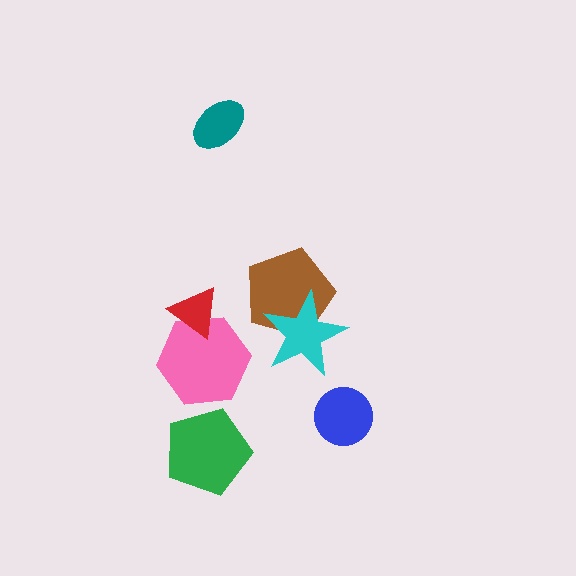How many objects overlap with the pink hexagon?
1 object overlaps with the pink hexagon.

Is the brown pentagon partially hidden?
Yes, it is partially covered by another shape.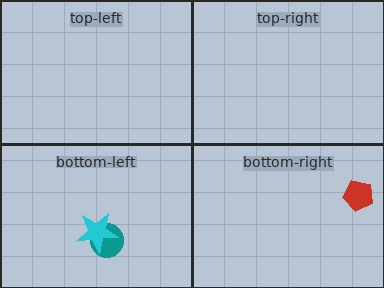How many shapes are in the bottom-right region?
1.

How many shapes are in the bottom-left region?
2.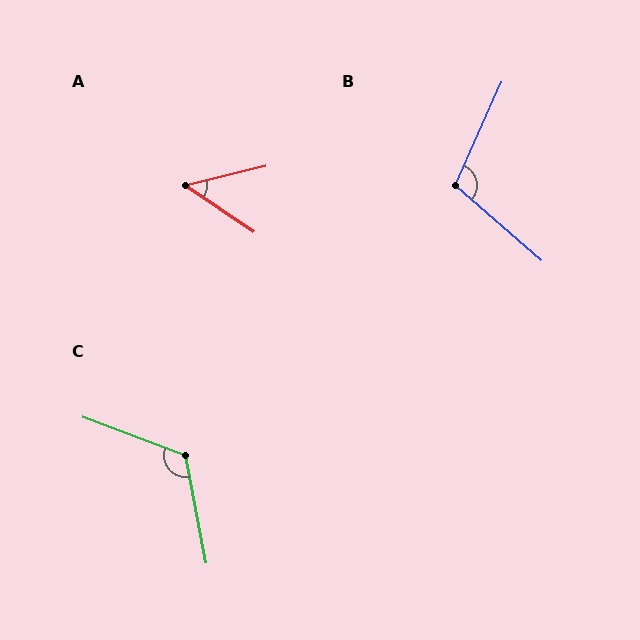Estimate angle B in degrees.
Approximately 107 degrees.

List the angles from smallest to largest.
A (48°), B (107°), C (122°).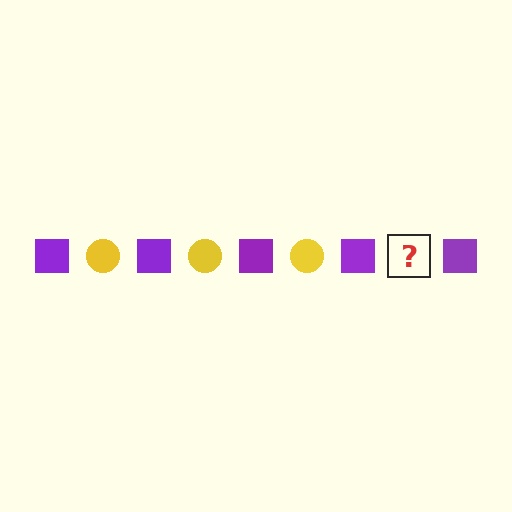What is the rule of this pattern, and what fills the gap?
The rule is that the pattern alternates between purple square and yellow circle. The gap should be filled with a yellow circle.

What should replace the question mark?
The question mark should be replaced with a yellow circle.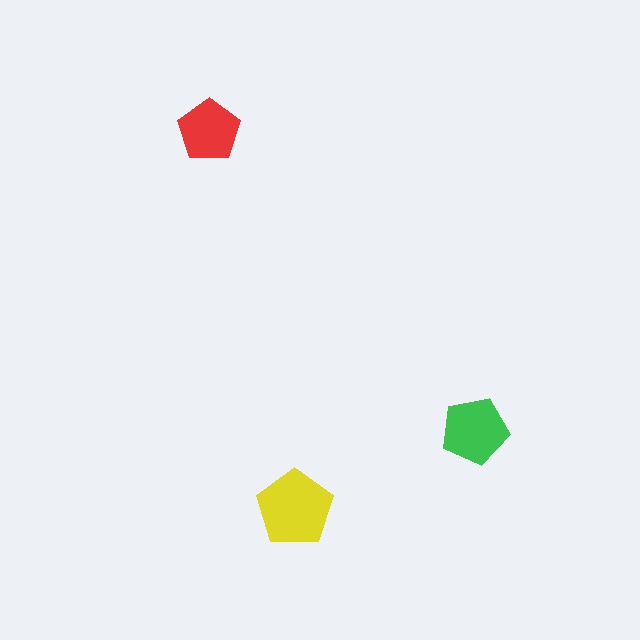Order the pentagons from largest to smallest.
the yellow one, the green one, the red one.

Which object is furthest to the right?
The green pentagon is rightmost.